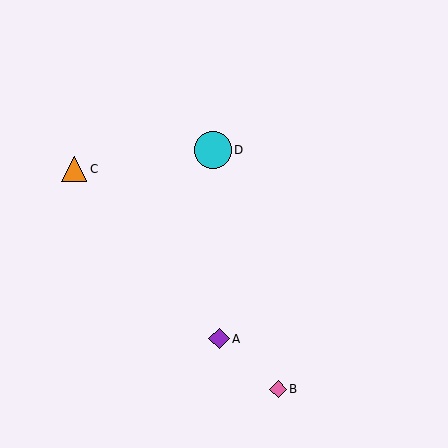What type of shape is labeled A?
Shape A is a purple diamond.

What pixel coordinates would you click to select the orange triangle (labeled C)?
Click at (74, 169) to select the orange triangle C.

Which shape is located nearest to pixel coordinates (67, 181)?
The orange triangle (labeled C) at (74, 169) is nearest to that location.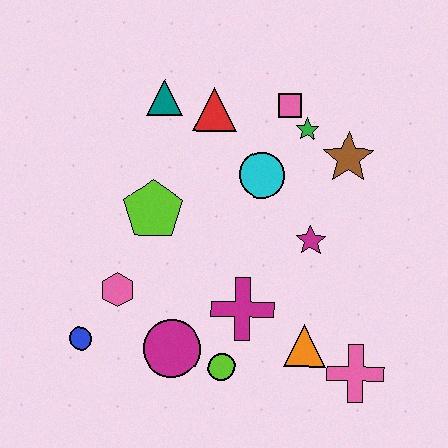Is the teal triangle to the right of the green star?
No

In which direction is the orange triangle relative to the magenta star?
The orange triangle is below the magenta star.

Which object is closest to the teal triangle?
The red triangle is closest to the teal triangle.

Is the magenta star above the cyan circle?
No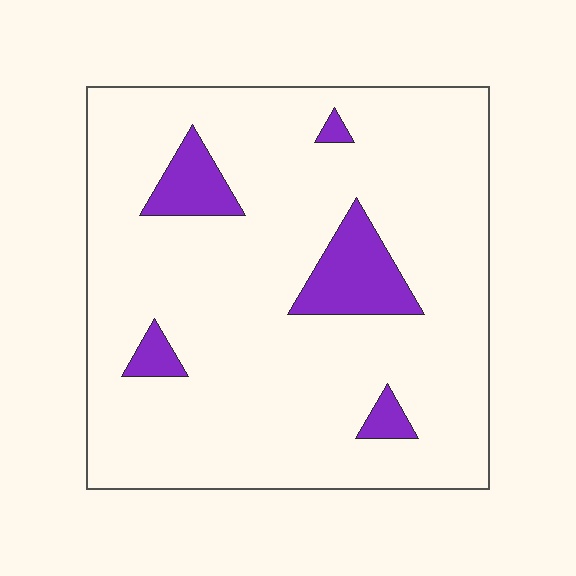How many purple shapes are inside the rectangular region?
5.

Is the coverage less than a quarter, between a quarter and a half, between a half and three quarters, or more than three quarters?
Less than a quarter.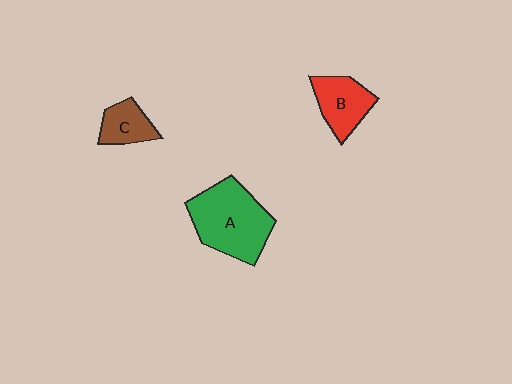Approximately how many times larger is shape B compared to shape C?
Approximately 1.4 times.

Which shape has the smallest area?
Shape C (brown).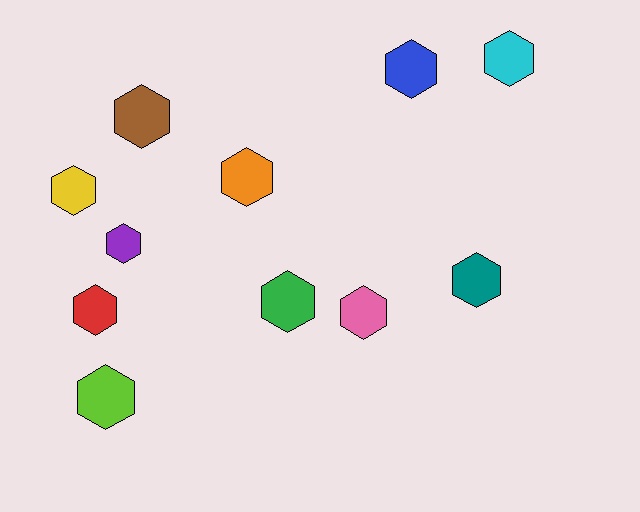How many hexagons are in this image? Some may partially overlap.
There are 11 hexagons.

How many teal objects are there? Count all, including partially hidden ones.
There is 1 teal object.